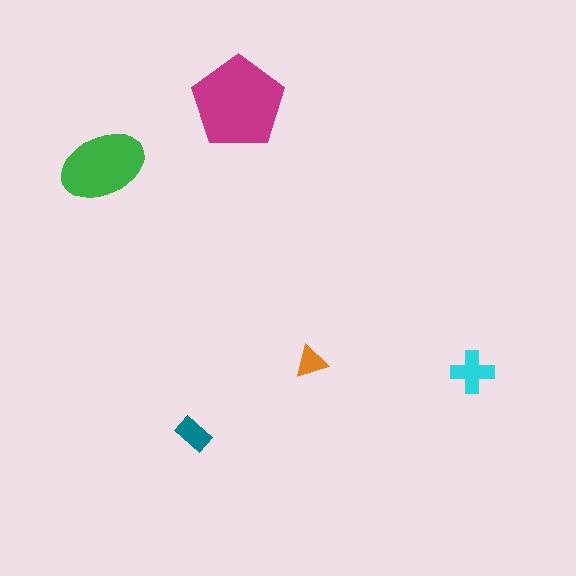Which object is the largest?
The magenta pentagon.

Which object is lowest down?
The teal rectangle is bottommost.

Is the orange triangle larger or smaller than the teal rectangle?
Smaller.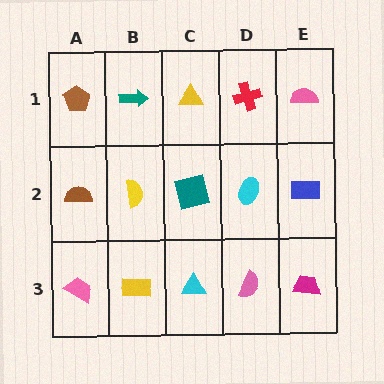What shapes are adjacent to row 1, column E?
A blue rectangle (row 2, column E), a red cross (row 1, column D).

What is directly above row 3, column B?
A yellow semicircle.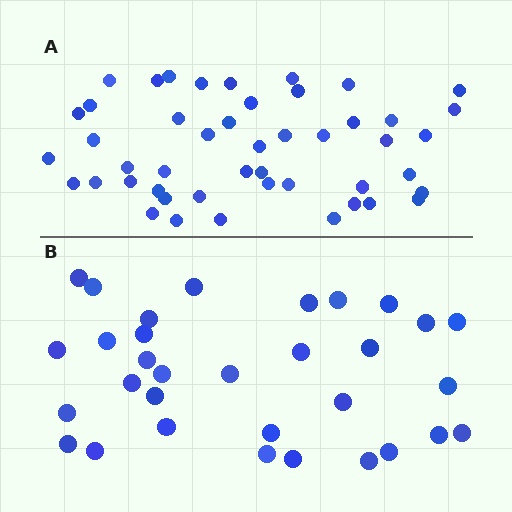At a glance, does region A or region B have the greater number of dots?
Region A (the top region) has more dots.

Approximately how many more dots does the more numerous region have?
Region A has approximately 15 more dots than region B.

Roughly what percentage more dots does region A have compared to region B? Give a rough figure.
About 45% more.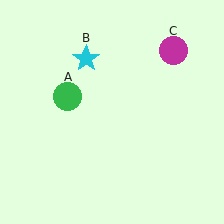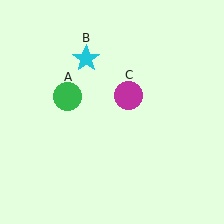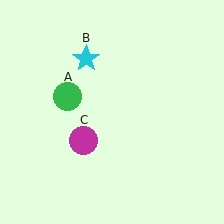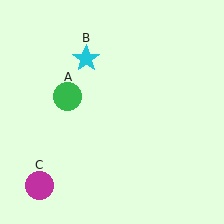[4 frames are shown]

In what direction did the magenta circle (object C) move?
The magenta circle (object C) moved down and to the left.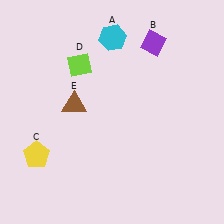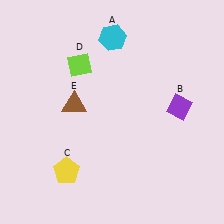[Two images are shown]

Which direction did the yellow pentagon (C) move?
The yellow pentagon (C) moved right.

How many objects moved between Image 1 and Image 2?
2 objects moved between the two images.